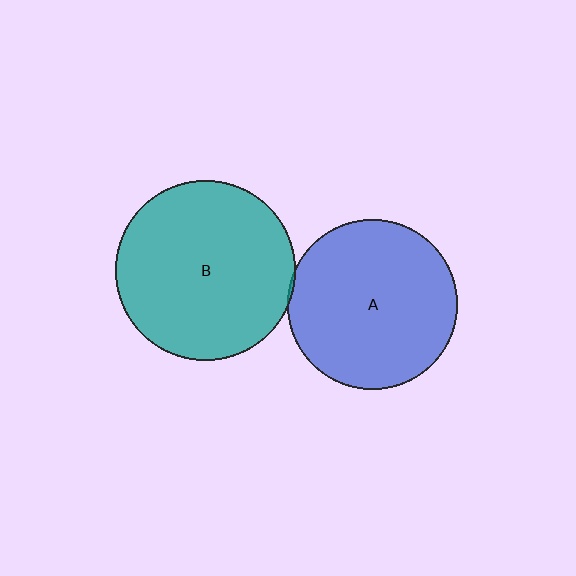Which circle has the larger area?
Circle B (teal).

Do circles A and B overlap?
Yes.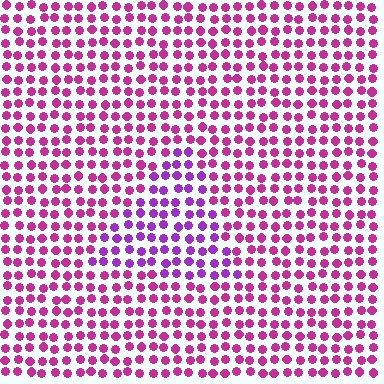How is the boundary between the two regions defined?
The boundary is defined purely by a slight shift in hue (about 33 degrees). Spacing, size, and orientation are identical on both sides.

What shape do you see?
I see a triangle.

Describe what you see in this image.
The image is filled with small magenta elements in a uniform arrangement. A triangle-shaped region is visible where the elements are tinted to a slightly different hue, forming a subtle color boundary.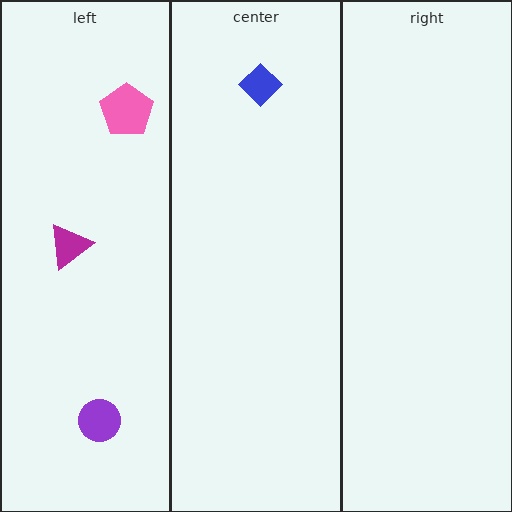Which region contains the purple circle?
The left region.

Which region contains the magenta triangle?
The left region.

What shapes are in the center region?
The blue diamond.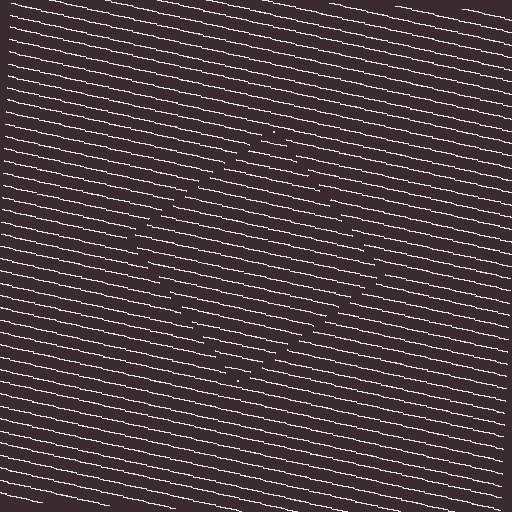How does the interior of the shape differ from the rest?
The interior of the shape contains the same grating, shifted by half a period — the contour is defined by the phase discontinuity where line-ends from the inner and outer gratings abut.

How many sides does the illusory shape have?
4 sides — the line-ends trace a square.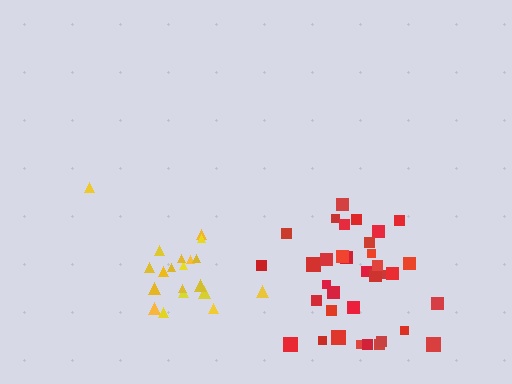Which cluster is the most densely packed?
Yellow.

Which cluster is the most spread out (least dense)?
Red.